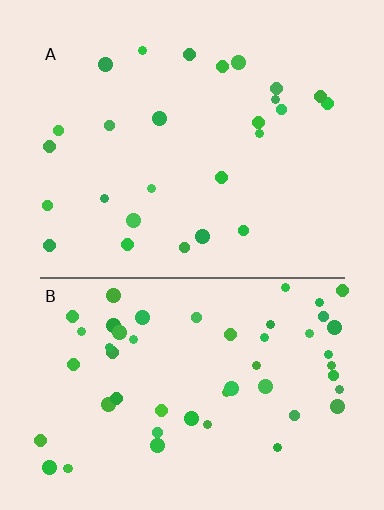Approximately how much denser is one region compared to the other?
Approximately 2.0× — region B over region A.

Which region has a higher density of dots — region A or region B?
B (the bottom).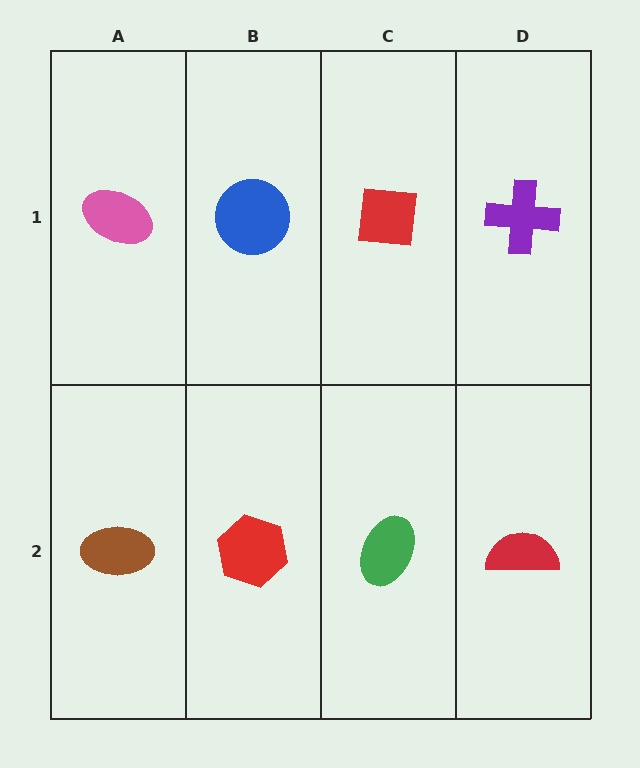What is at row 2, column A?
A brown ellipse.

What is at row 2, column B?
A red hexagon.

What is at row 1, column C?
A red square.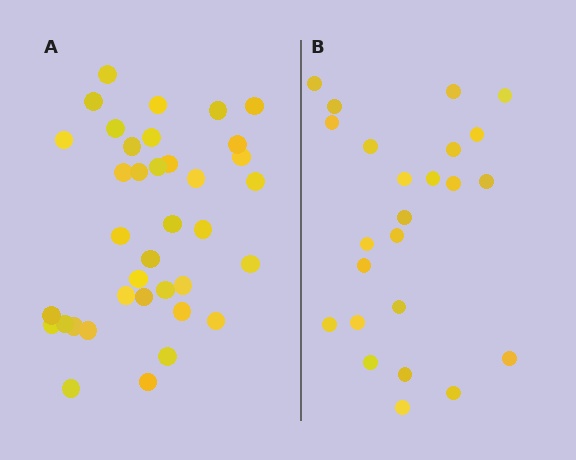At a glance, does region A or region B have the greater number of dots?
Region A (the left region) has more dots.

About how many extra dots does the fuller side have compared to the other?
Region A has approximately 15 more dots than region B.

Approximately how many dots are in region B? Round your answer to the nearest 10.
About 20 dots. (The exact count is 24, which rounds to 20.)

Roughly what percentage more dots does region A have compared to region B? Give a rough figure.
About 55% more.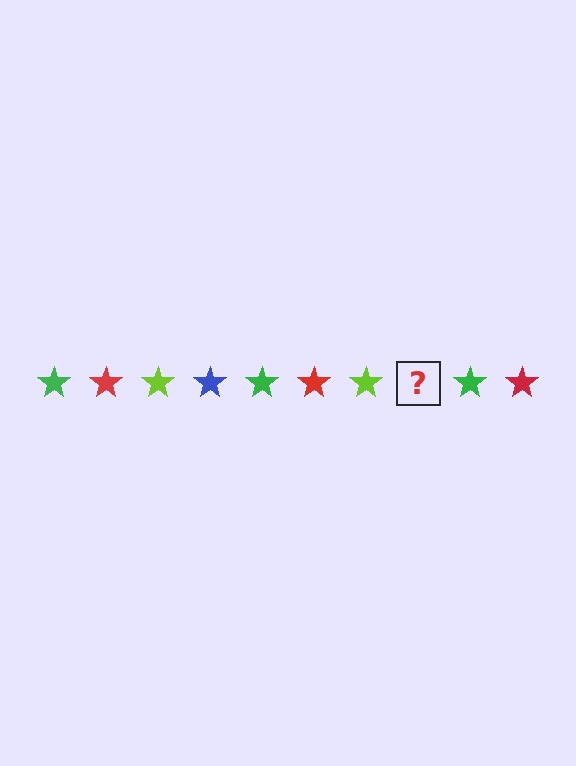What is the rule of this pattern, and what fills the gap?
The rule is that the pattern cycles through green, red, lime, blue stars. The gap should be filled with a blue star.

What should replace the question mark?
The question mark should be replaced with a blue star.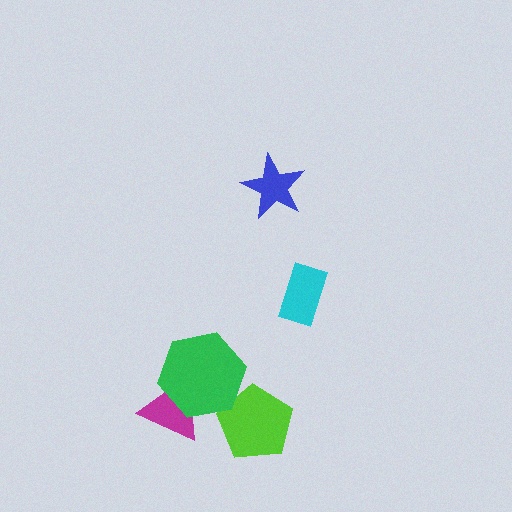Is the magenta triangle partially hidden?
Yes, it is partially covered by another shape.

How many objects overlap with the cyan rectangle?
0 objects overlap with the cyan rectangle.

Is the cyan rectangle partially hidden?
No, no other shape covers it.